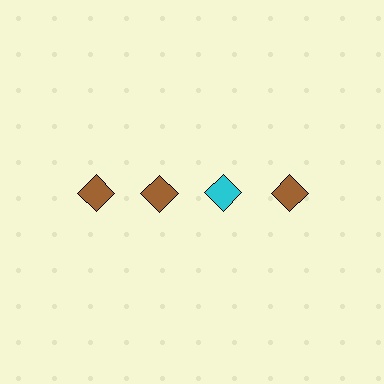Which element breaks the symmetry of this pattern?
The cyan diamond in the top row, center column breaks the symmetry. All other shapes are brown diamonds.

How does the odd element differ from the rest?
It has a different color: cyan instead of brown.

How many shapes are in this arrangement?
There are 4 shapes arranged in a grid pattern.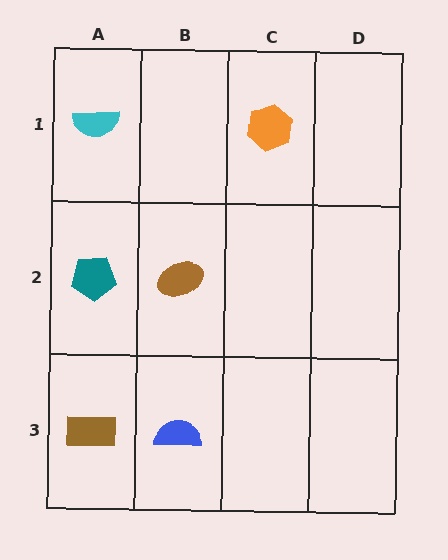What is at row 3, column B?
A blue semicircle.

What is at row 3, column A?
A brown rectangle.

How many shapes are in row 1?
2 shapes.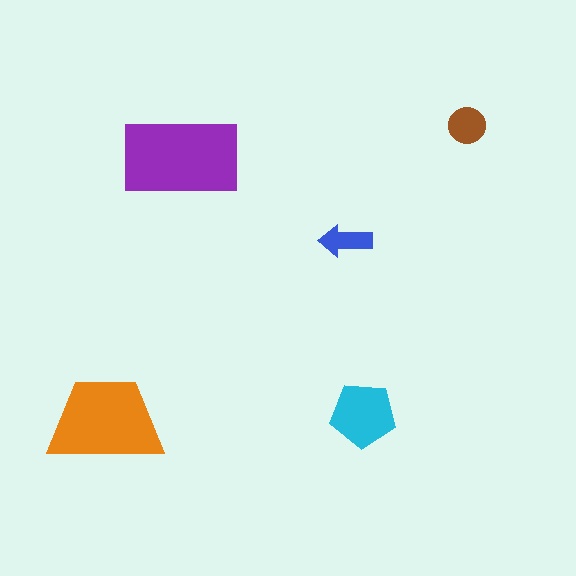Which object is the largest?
The purple rectangle.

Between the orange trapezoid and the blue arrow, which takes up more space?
The orange trapezoid.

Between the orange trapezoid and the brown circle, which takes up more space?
The orange trapezoid.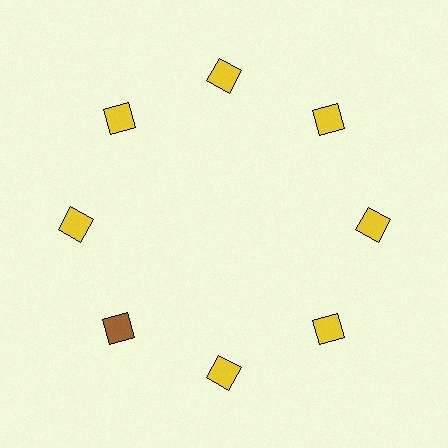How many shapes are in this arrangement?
There are 8 shapes arranged in a ring pattern.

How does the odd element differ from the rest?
It has a different color: brown instead of yellow.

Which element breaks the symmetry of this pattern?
The brown diamond at roughly the 8 o'clock position breaks the symmetry. All other shapes are yellow diamonds.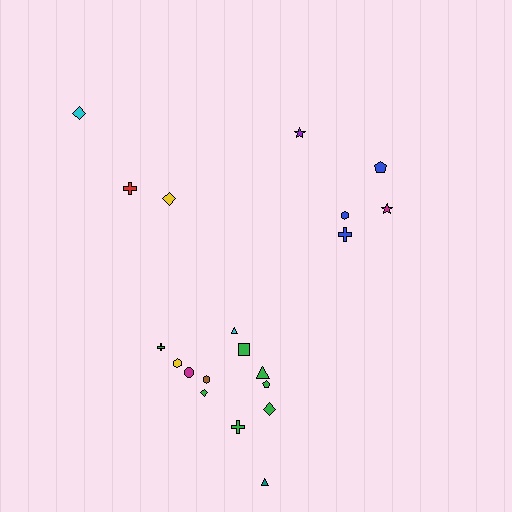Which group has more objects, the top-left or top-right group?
The top-right group.